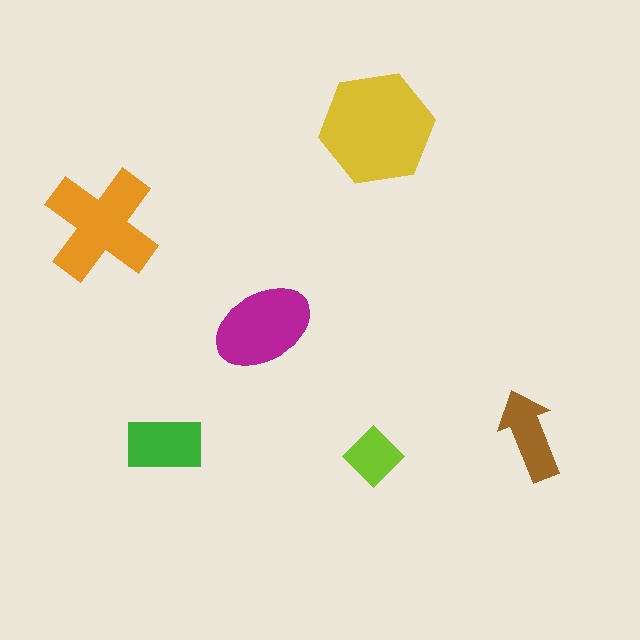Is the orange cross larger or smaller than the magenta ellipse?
Larger.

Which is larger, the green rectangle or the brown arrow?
The green rectangle.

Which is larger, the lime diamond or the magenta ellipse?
The magenta ellipse.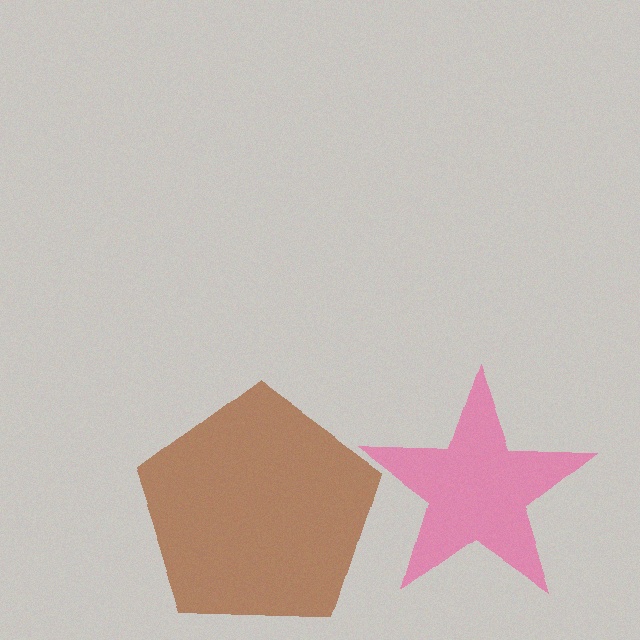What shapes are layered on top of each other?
The layered shapes are: a pink star, a brown pentagon.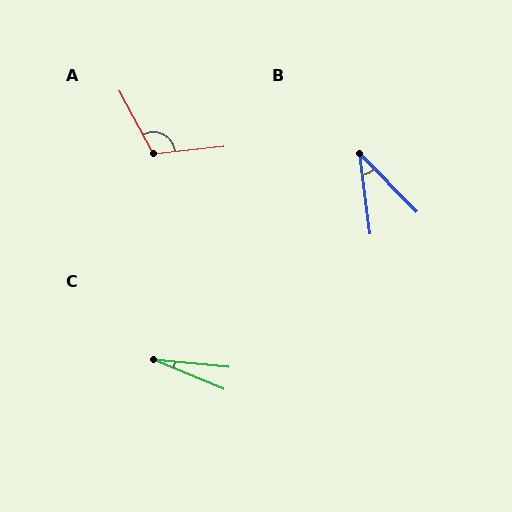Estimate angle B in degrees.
Approximately 37 degrees.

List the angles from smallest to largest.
C (17°), B (37°), A (112°).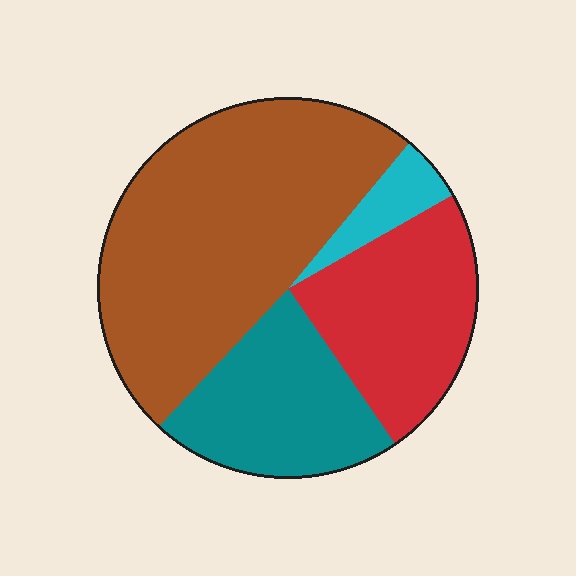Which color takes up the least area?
Cyan, at roughly 5%.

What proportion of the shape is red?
Red takes up about one quarter (1/4) of the shape.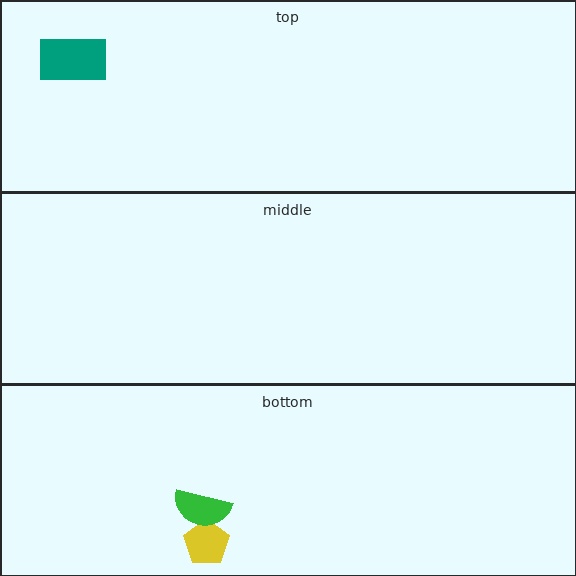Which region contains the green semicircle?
The bottom region.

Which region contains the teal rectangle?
The top region.